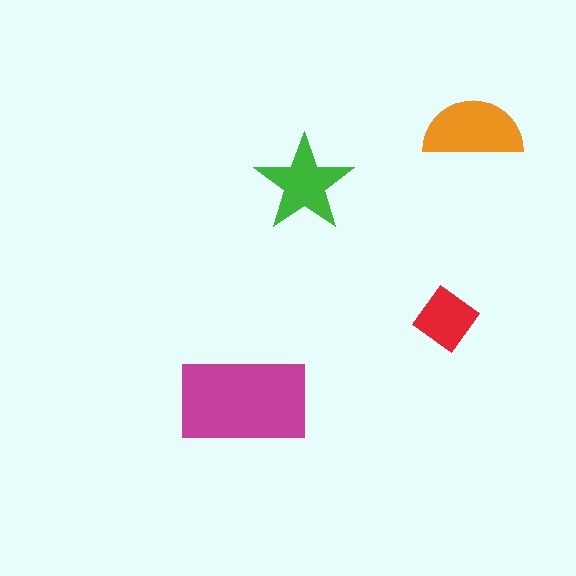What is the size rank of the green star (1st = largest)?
3rd.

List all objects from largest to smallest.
The magenta rectangle, the orange semicircle, the green star, the red diamond.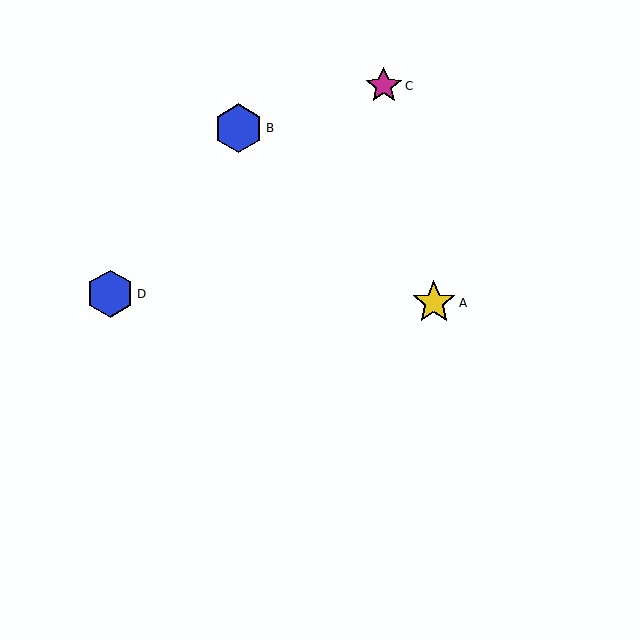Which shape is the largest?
The blue hexagon (labeled B) is the largest.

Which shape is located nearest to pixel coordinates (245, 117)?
The blue hexagon (labeled B) at (239, 128) is nearest to that location.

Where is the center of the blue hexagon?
The center of the blue hexagon is at (110, 294).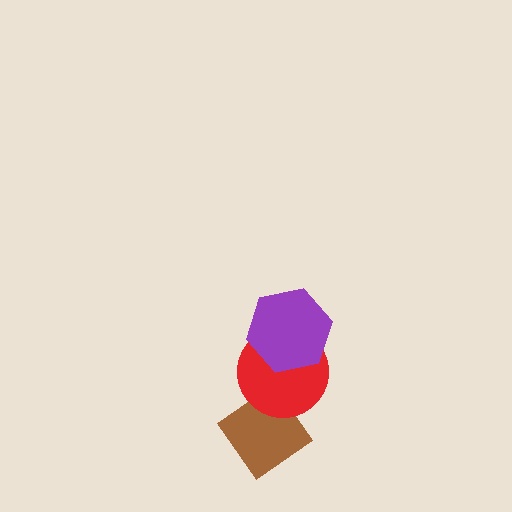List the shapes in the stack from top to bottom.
From top to bottom: the purple hexagon, the red circle, the brown diamond.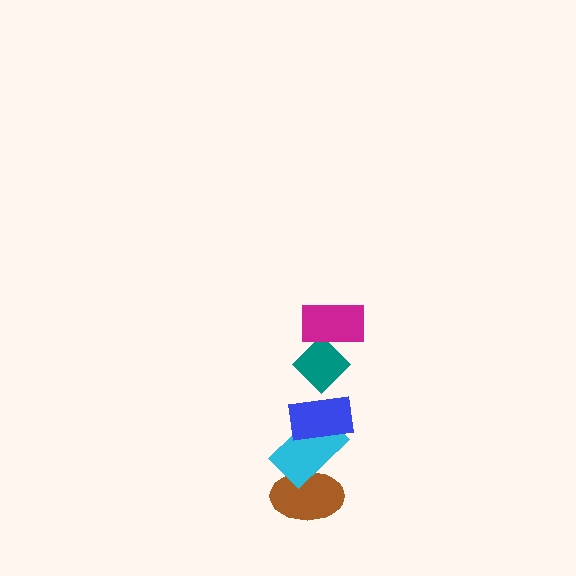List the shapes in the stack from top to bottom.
From top to bottom: the magenta rectangle, the teal diamond, the blue rectangle, the cyan rectangle, the brown ellipse.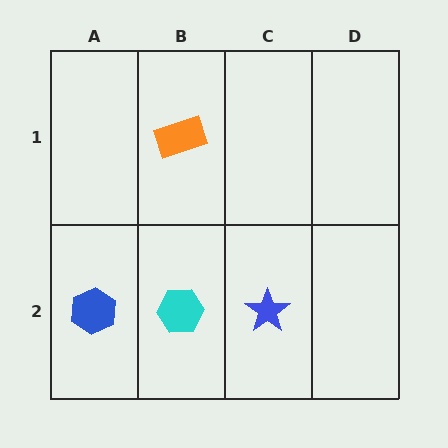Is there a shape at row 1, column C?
No, that cell is empty.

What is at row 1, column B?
An orange rectangle.